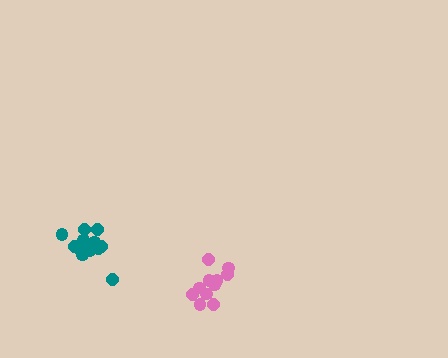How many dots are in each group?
Group 1: 14 dots, Group 2: 11 dots (25 total).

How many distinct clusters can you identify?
There are 2 distinct clusters.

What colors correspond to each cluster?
The clusters are colored: teal, pink.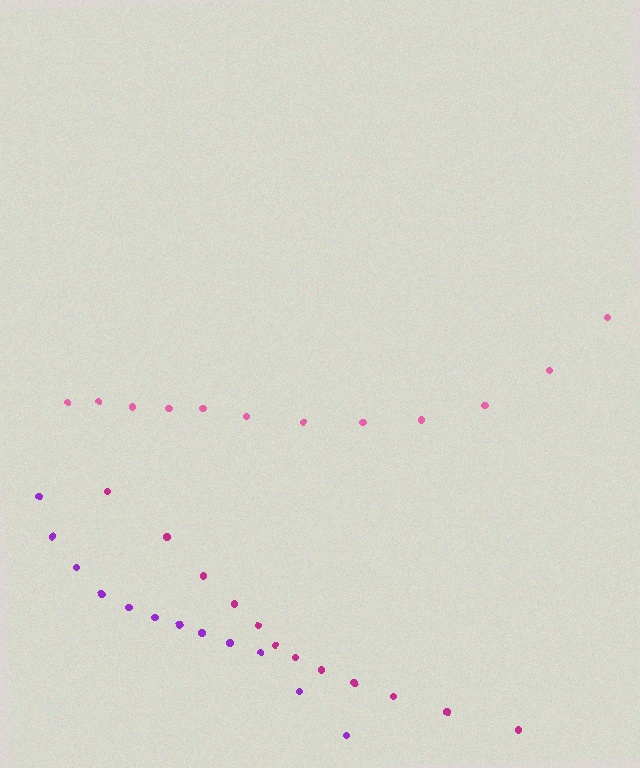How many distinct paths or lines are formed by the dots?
There are 3 distinct paths.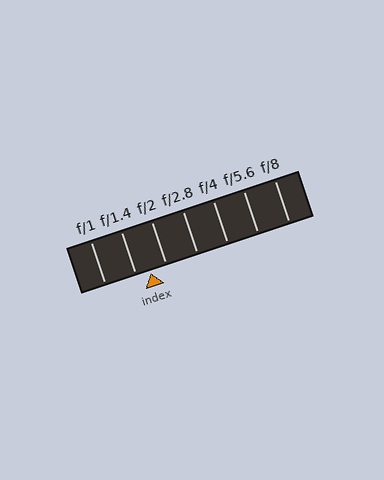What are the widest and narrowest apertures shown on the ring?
The widest aperture shown is f/1 and the narrowest is f/8.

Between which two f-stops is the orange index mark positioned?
The index mark is between f/1.4 and f/2.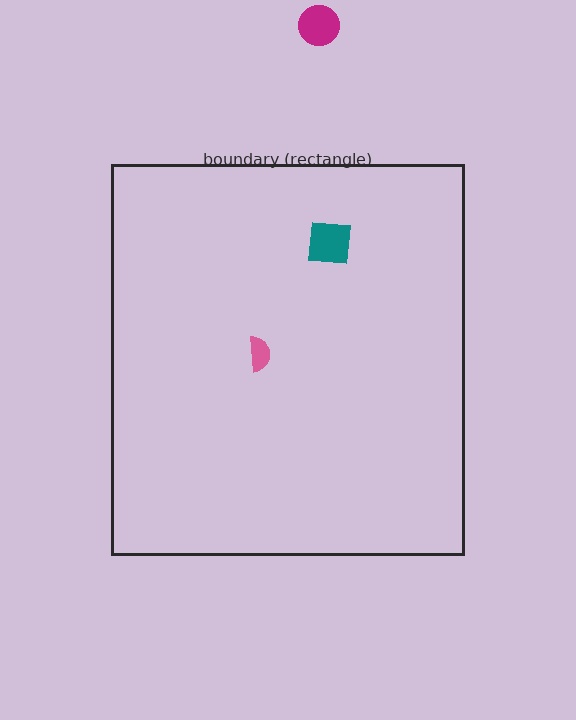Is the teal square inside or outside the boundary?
Inside.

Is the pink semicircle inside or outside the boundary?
Inside.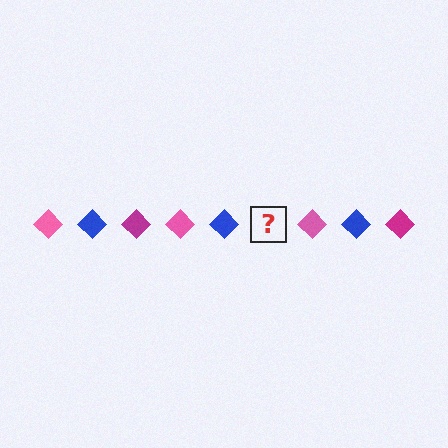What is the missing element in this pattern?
The missing element is a magenta diamond.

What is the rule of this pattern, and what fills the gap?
The rule is that the pattern cycles through pink, blue, magenta diamonds. The gap should be filled with a magenta diamond.